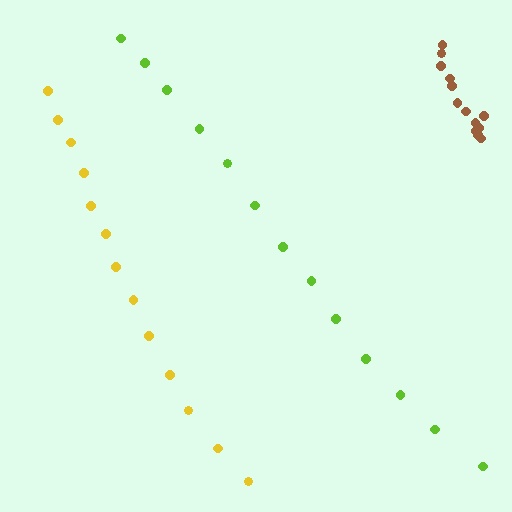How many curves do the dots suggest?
There are 3 distinct paths.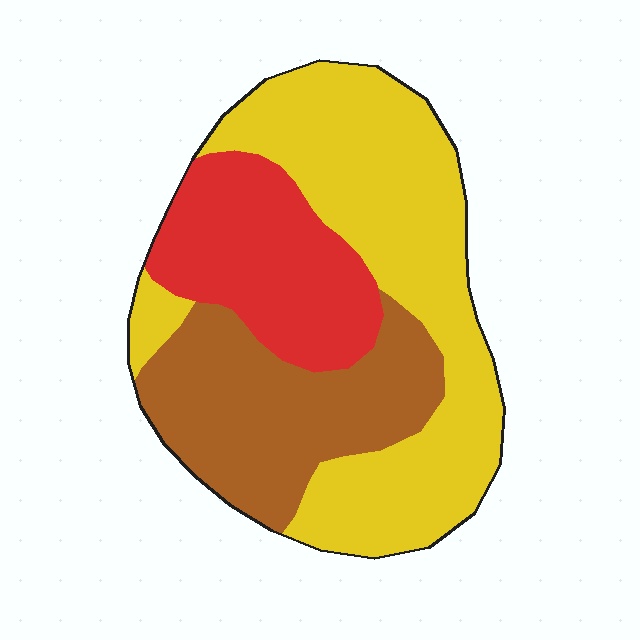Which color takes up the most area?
Yellow, at roughly 50%.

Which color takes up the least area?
Red, at roughly 25%.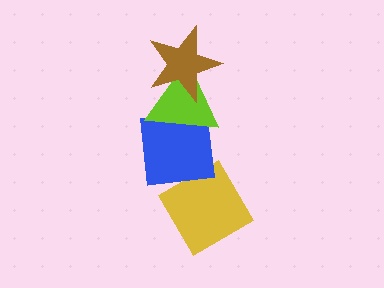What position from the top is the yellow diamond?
The yellow diamond is 4th from the top.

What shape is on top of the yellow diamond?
The blue square is on top of the yellow diamond.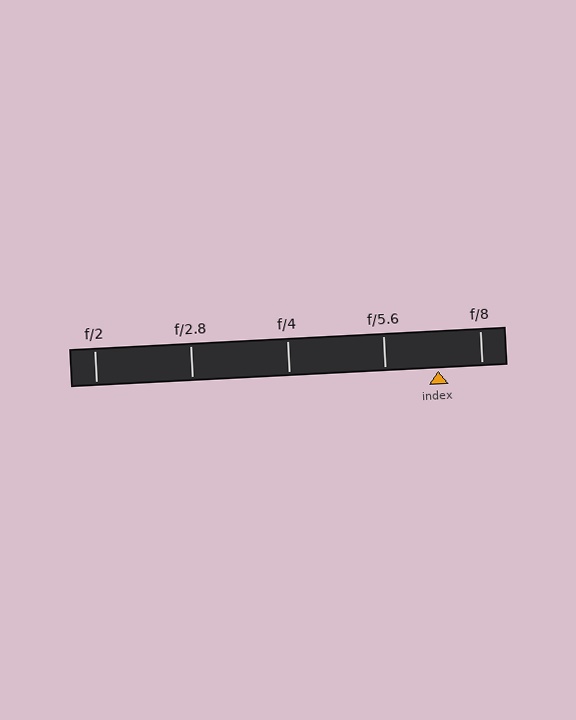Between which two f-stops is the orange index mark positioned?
The index mark is between f/5.6 and f/8.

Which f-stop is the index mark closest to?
The index mark is closest to f/8.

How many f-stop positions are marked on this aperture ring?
There are 5 f-stop positions marked.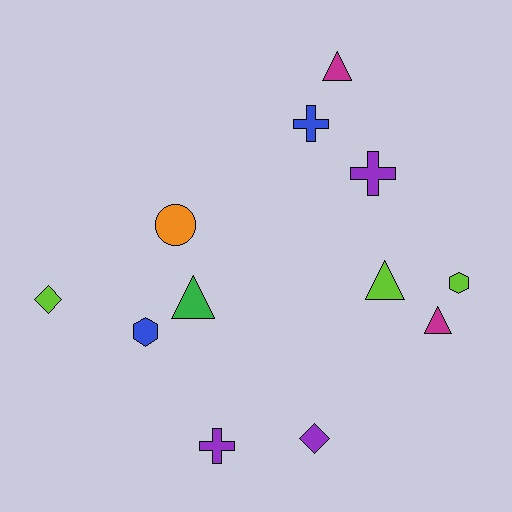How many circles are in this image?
There is 1 circle.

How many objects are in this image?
There are 12 objects.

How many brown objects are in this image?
There are no brown objects.